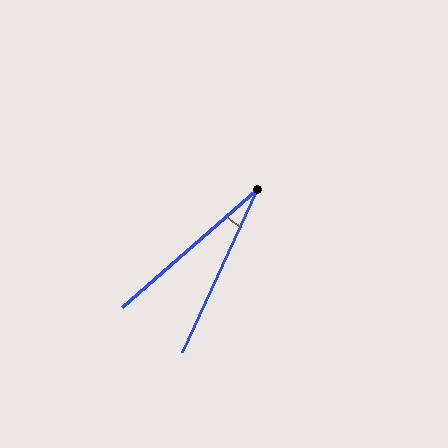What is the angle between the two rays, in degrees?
Approximately 24 degrees.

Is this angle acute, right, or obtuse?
It is acute.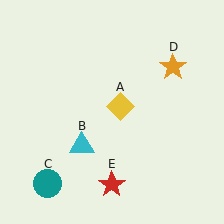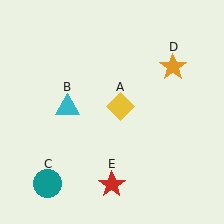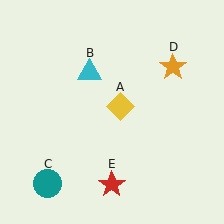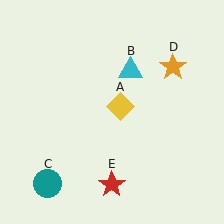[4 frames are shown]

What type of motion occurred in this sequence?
The cyan triangle (object B) rotated clockwise around the center of the scene.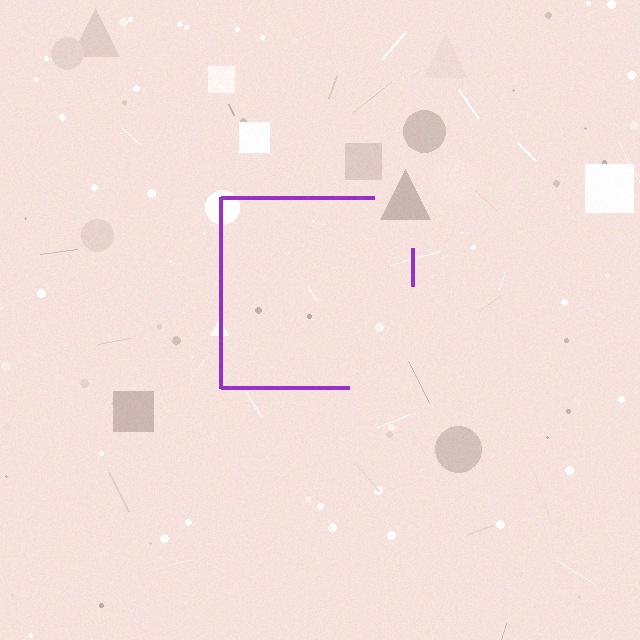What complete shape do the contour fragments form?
The contour fragments form a square.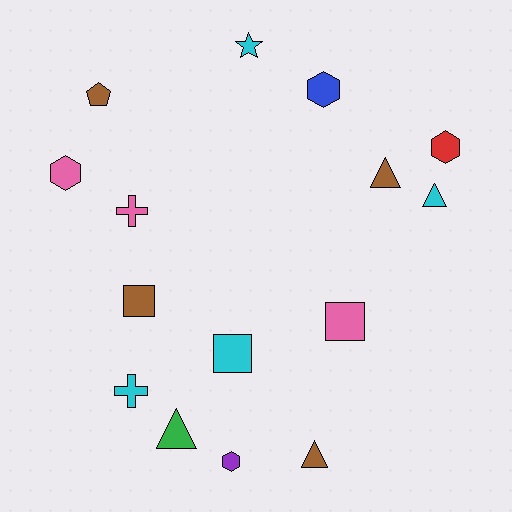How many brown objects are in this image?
There are 4 brown objects.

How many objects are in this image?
There are 15 objects.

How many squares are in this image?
There are 3 squares.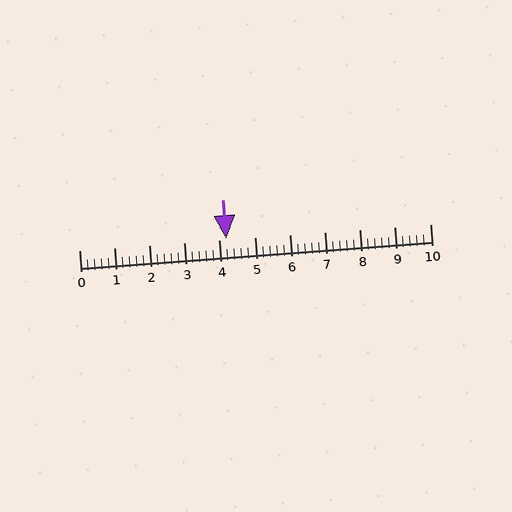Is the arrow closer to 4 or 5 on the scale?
The arrow is closer to 4.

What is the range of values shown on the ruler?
The ruler shows values from 0 to 10.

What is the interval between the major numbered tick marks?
The major tick marks are spaced 1 units apart.